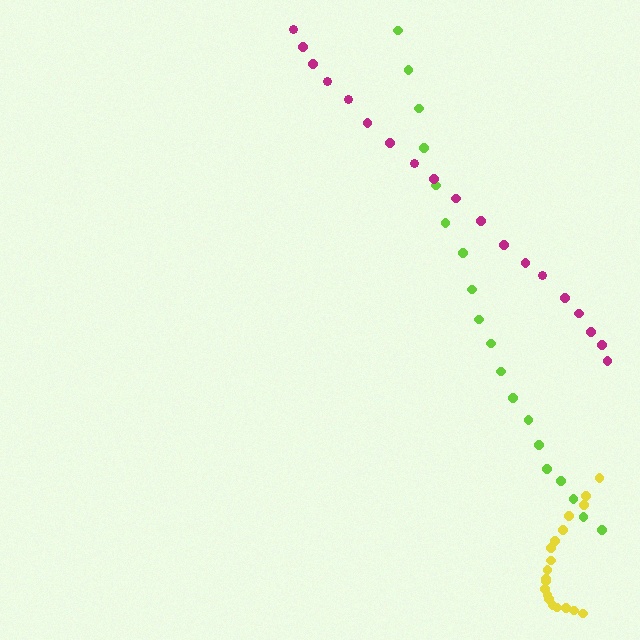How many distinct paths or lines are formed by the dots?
There are 3 distinct paths.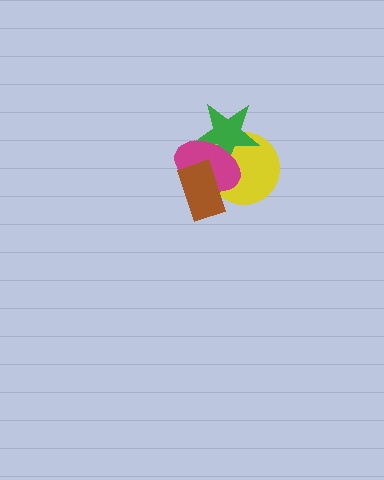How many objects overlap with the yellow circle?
4 objects overlap with the yellow circle.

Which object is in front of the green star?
The magenta ellipse is in front of the green star.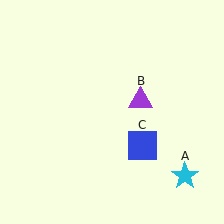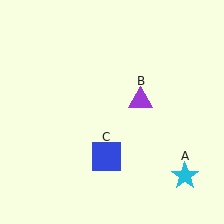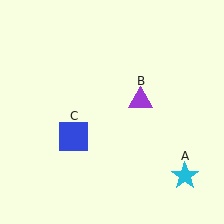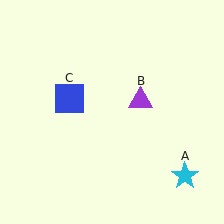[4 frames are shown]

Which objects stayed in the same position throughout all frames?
Cyan star (object A) and purple triangle (object B) remained stationary.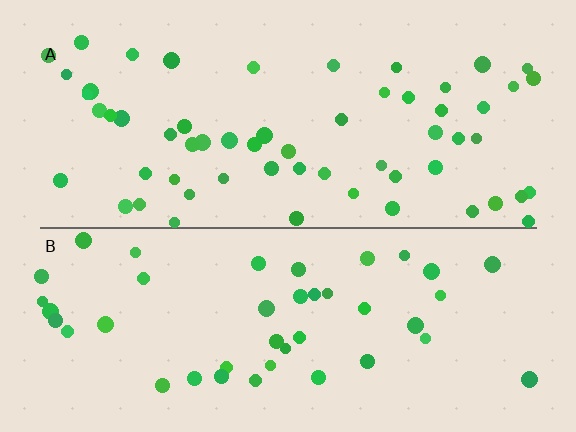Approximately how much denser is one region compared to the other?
Approximately 1.4× — region A over region B.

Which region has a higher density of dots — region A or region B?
A (the top).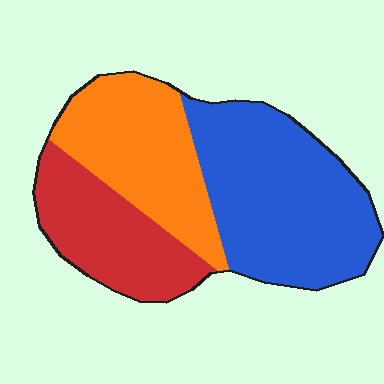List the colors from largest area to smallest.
From largest to smallest: blue, orange, red.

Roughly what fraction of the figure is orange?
Orange covers about 30% of the figure.